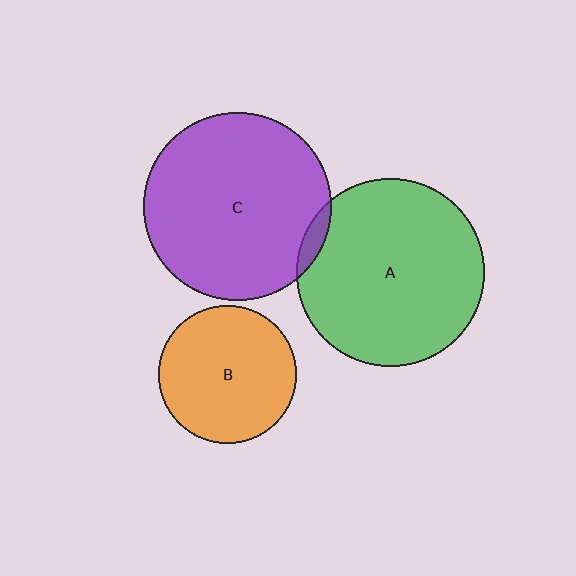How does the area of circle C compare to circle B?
Approximately 1.8 times.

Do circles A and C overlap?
Yes.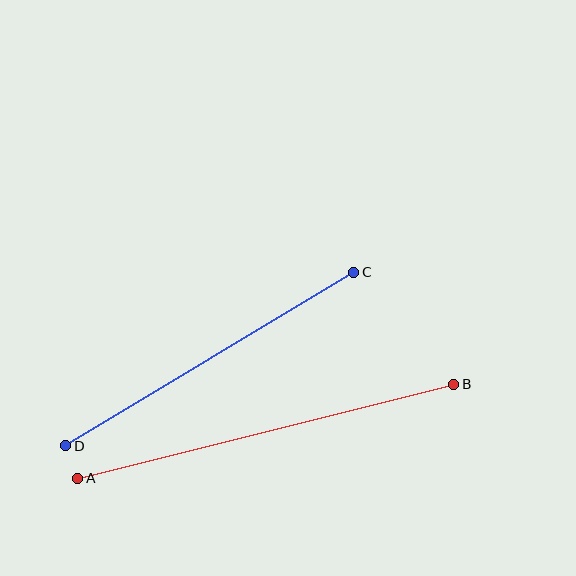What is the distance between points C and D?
The distance is approximately 336 pixels.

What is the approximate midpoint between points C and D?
The midpoint is at approximately (210, 359) pixels.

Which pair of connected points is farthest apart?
Points A and B are farthest apart.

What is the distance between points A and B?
The distance is approximately 388 pixels.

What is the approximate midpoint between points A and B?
The midpoint is at approximately (266, 431) pixels.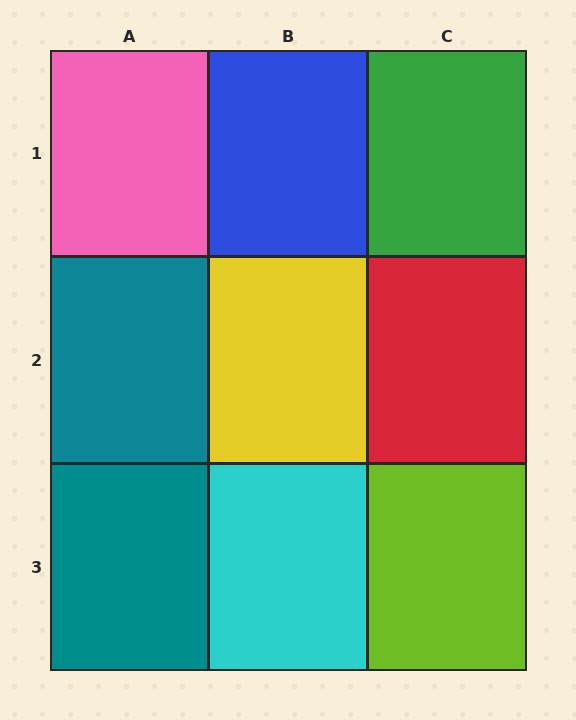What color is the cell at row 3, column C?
Lime.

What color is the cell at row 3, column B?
Cyan.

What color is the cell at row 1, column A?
Pink.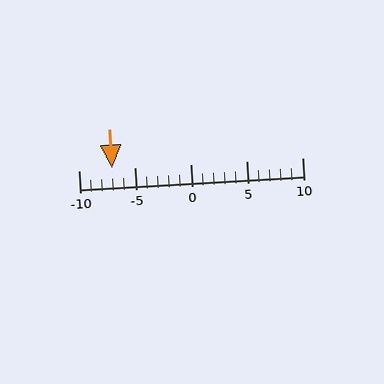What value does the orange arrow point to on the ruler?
The orange arrow points to approximately -7.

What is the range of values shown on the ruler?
The ruler shows values from -10 to 10.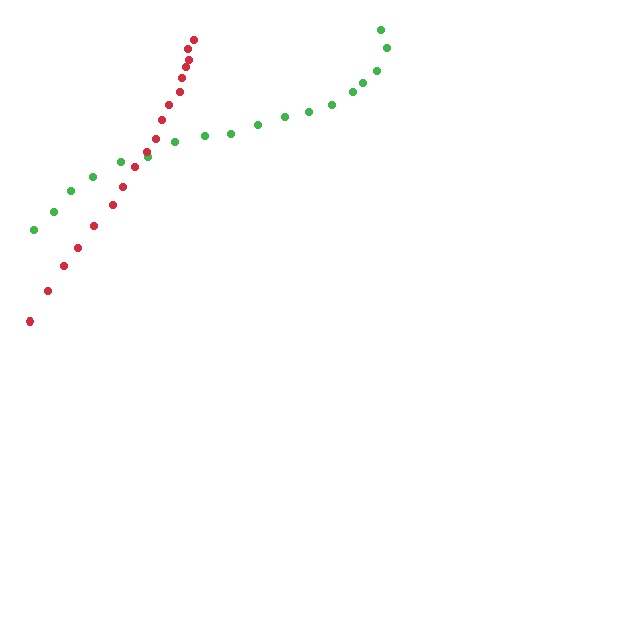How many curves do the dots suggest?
There are 2 distinct paths.